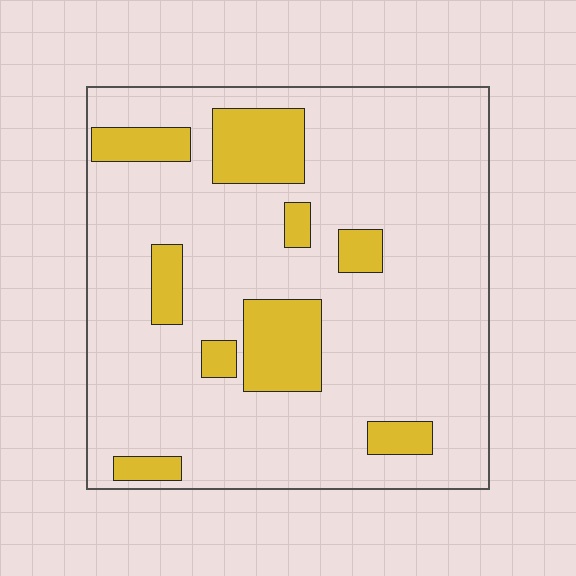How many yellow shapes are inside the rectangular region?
9.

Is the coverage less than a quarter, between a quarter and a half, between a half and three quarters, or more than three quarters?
Less than a quarter.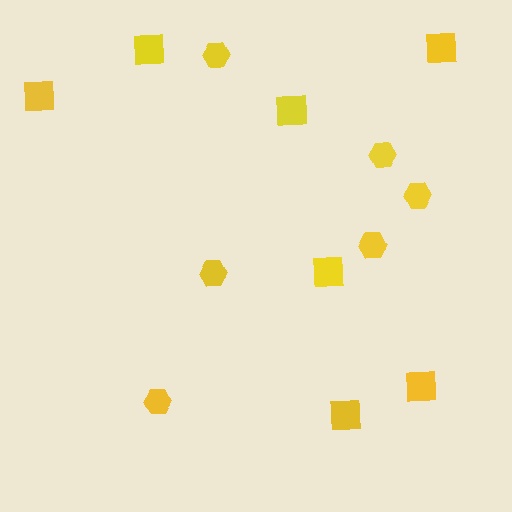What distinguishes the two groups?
There are 2 groups: one group of squares (7) and one group of hexagons (6).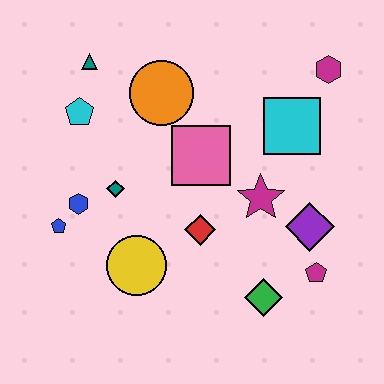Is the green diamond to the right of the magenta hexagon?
No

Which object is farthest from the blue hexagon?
The magenta hexagon is farthest from the blue hexagon.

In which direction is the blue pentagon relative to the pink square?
The blue pentagon is to the left of the pink square.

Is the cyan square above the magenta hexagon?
No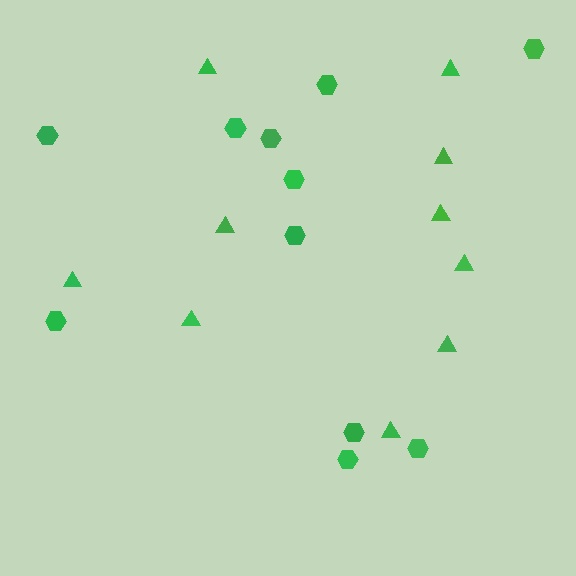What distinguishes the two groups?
There are 2 groups: one group of triangles (10) and one group of hexagons (11).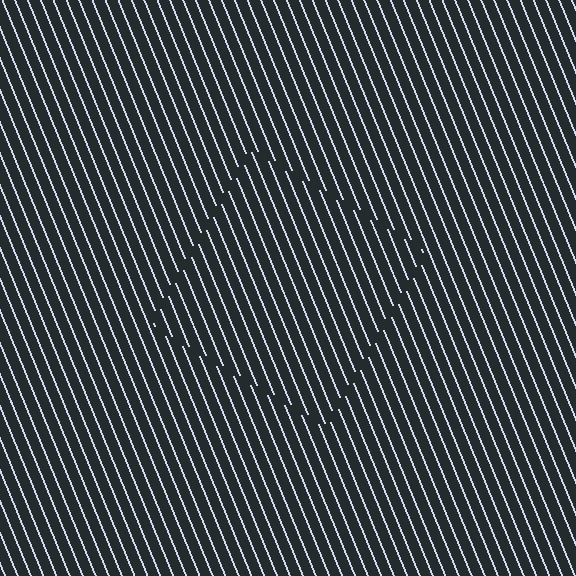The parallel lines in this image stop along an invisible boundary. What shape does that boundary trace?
An illusory square. The interior of the shape contains the same grating, shifted by half a period — the contour is defined by the phase discontinuity where line-ends from the inner and outer gratings abut.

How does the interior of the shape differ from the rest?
The interior of the shape contains the same grating, shifted by half a period — the contour is defined by the phase discontinuity where line-ends from the inner and outer gratings abut.